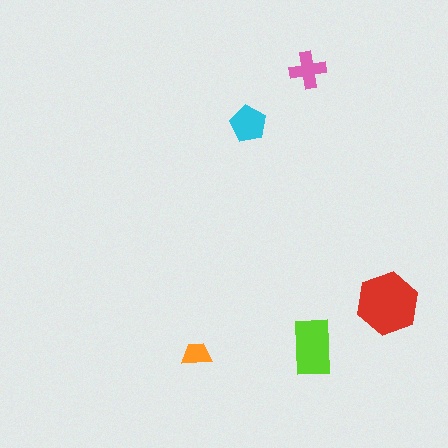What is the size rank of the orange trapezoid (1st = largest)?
5th.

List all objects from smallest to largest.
The orange trapezoid, the pink cross, the cyan pentagon, the lime rectangle, the red hexagon.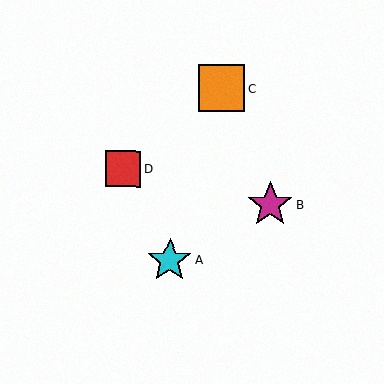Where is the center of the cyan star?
The center of the cyan star is at (170, 260).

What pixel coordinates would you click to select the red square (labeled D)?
Click at (123, 169) to select the red square D.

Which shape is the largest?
The orange square (labeled C) is the largest.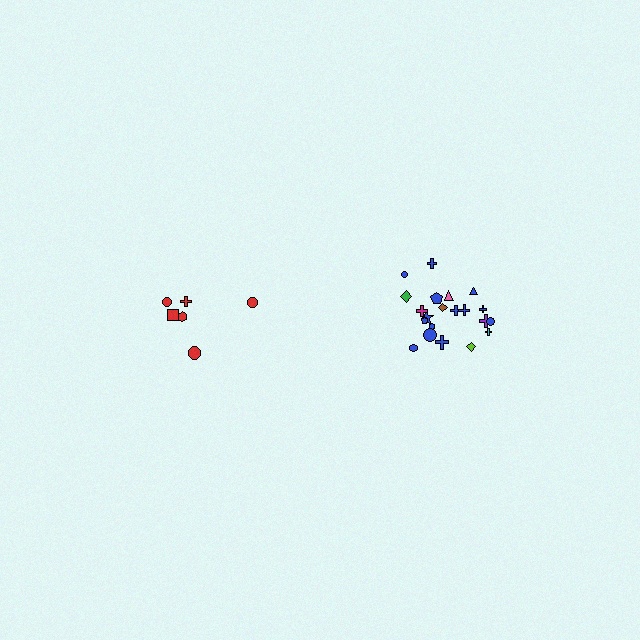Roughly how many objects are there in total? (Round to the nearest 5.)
Roughly 30 objects in total.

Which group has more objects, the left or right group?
The right group.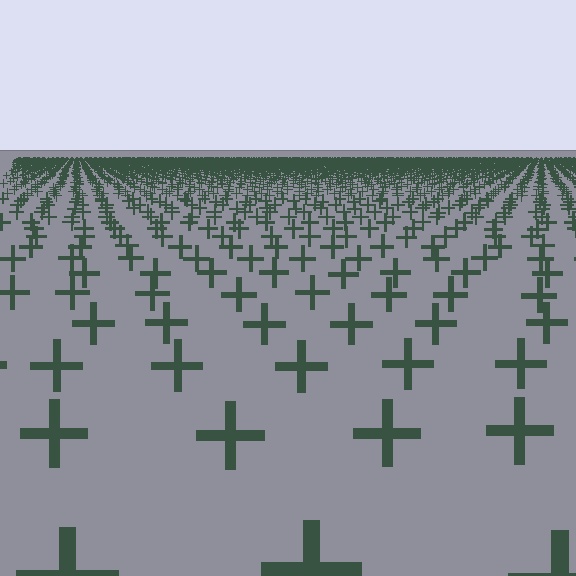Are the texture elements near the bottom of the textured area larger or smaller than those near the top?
Larger. Near the bottom, elements are closer to the viewer and appear at a bigger on-screen size.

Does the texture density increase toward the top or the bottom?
Density increases toward the top.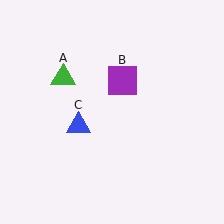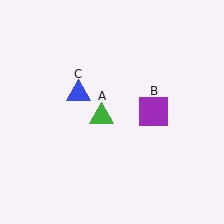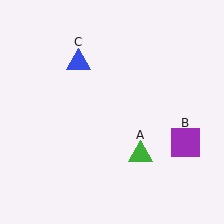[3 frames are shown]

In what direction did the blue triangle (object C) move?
The blue triangle (object C) moved up.